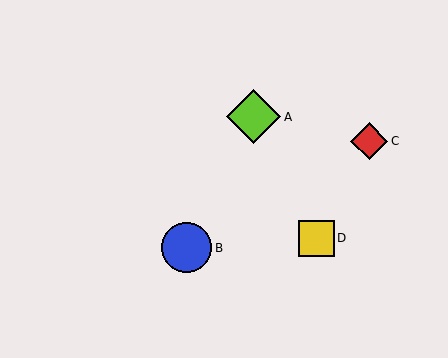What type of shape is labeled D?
Shape D is a yellow square.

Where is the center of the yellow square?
The center of the yellow square is at (316, 238).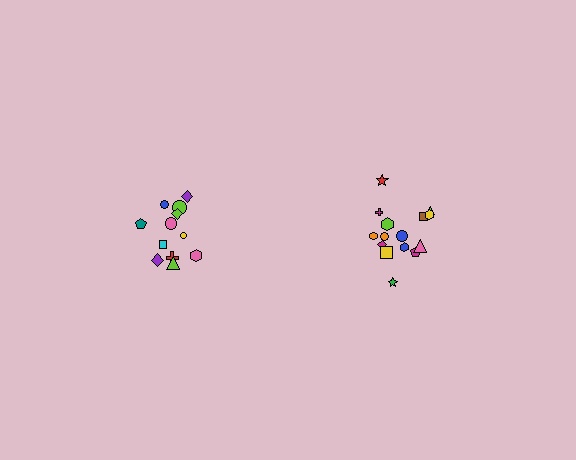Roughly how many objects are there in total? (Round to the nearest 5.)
Roughly 25 objects in total.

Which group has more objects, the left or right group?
The right group.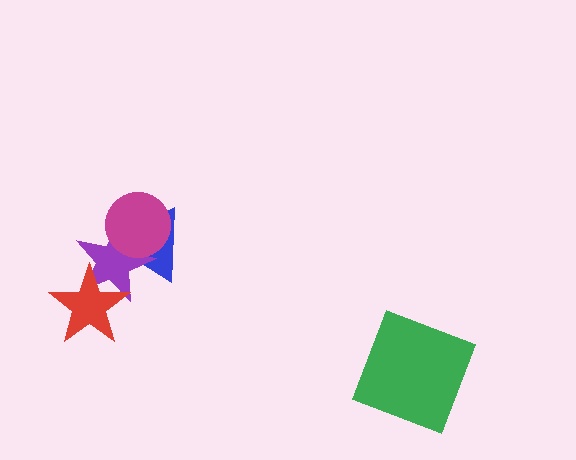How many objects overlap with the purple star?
3 objects overlap with the purple star.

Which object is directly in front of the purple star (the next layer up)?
The magenta circle is directly in front of the purple star.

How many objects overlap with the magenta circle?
2 objects overlap with the magenta circle.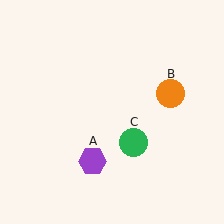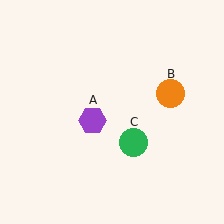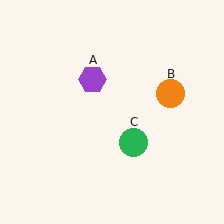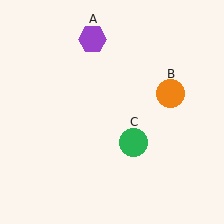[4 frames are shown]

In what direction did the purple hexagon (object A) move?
The purple hexagon (object A) moved up.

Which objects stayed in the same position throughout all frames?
Orange circle (object B) and green circle (object C) remained stationary.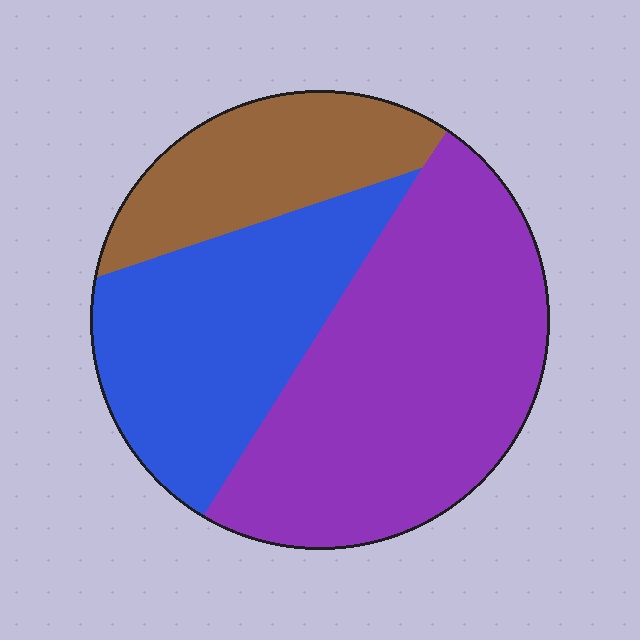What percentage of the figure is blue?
Blue takes up about one third (1/3) of the figure.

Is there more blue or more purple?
Purple.